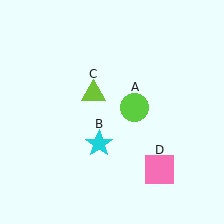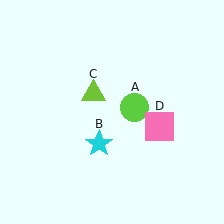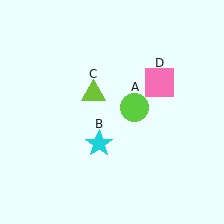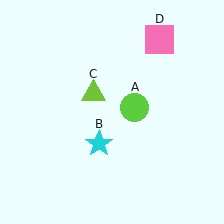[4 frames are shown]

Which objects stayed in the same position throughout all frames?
Lime circle (object A) and cyan star (object B) and lime triangle (object C) remained stationary.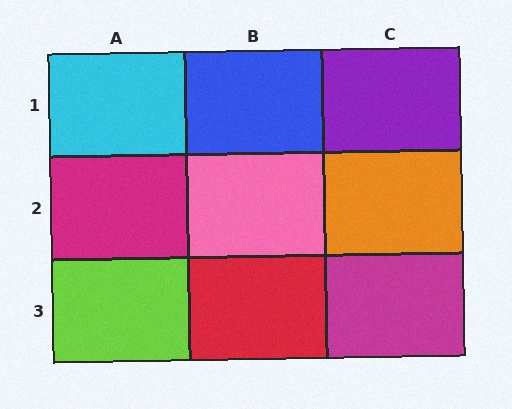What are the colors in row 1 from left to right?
Cyan, blue, purple.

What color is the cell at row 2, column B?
Pink.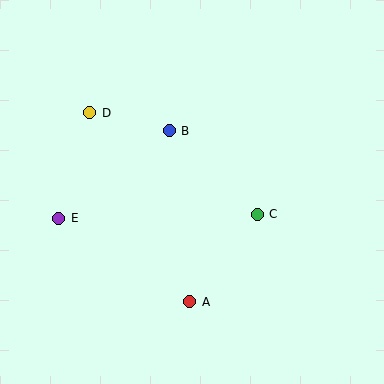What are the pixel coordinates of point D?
Point D is at (90, 113).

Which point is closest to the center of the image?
Point B at (169, 131) is closest to the center.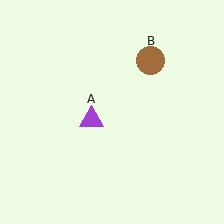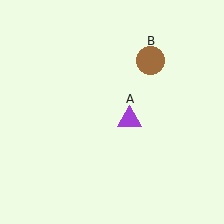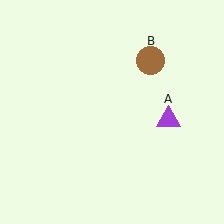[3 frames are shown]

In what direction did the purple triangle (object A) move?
The purple triangle (object A) moved right.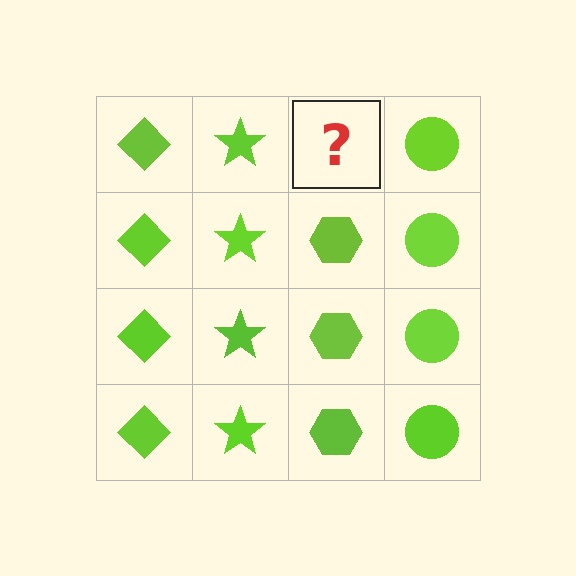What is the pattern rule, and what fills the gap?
The rule is that each column has a consistent shape. The gap should be filled with a lime hexagon.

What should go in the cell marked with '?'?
The missing cell should contain a lime hexagon.